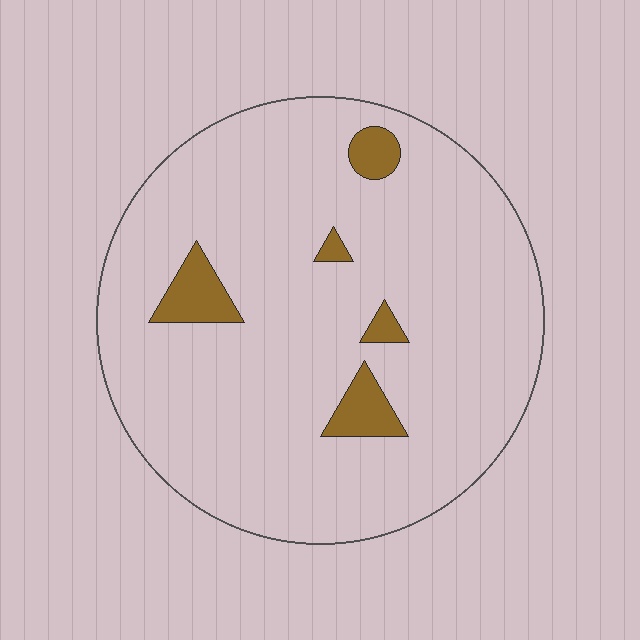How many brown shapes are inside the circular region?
5.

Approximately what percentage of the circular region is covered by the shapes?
Approximately 5%.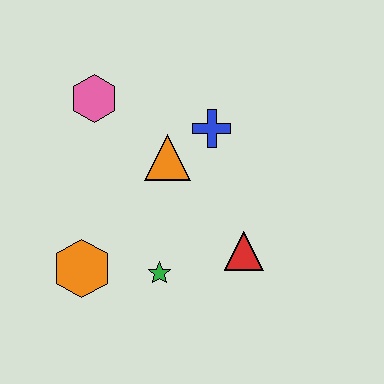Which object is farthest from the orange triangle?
The orange hexagon is farthest from the orange triangle.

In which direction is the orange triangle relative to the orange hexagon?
The orange triangle is above the orange hexagon.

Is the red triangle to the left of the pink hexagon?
No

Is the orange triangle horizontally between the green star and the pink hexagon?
No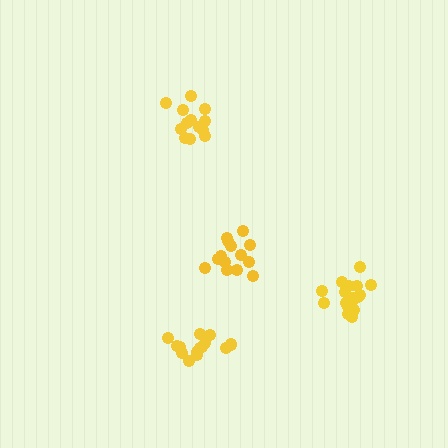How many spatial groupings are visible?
There are 4 spatial groupings.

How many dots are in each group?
Group 1: 17 dots, Group 2: 14 dots, Group 3: 13 dots, Group 4: 14 dots (58 total).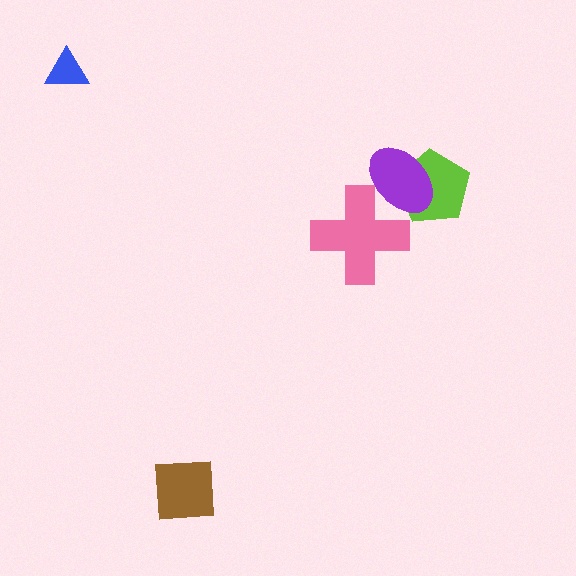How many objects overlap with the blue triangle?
0 objects overlap with the blue triangle.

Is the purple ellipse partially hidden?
Yes, it is partially covered by another shape.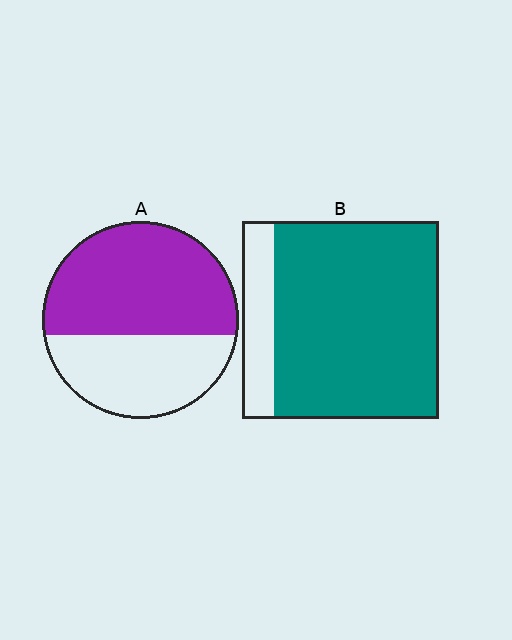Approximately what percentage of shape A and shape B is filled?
A is approximately 60% and B is approximately 85%.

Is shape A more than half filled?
Yes.